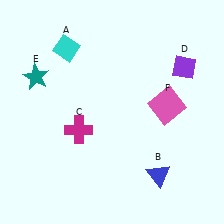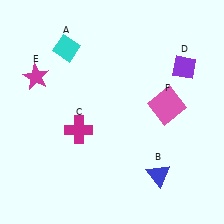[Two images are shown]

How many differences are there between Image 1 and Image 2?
There is 1 difference between the two images.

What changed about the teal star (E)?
In Image 1, E is teal. In Image 2, it changed to magenta.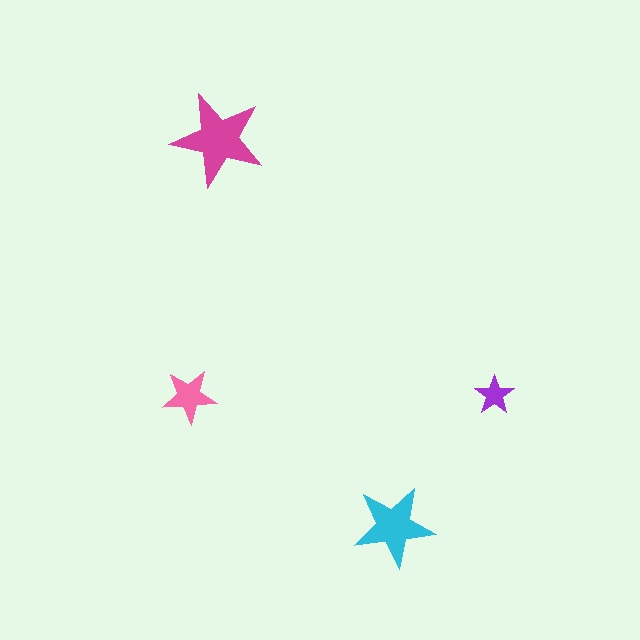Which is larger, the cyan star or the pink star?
The cyan one.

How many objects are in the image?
There are 4 objects in the image.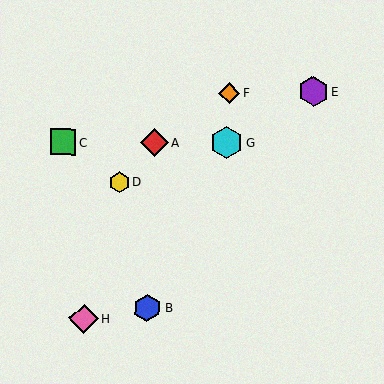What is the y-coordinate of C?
Object C is at y≈142.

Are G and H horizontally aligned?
No, G is at y≈143 and H is at y≈318.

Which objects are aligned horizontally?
Objects A, C, G are aligned horizontally.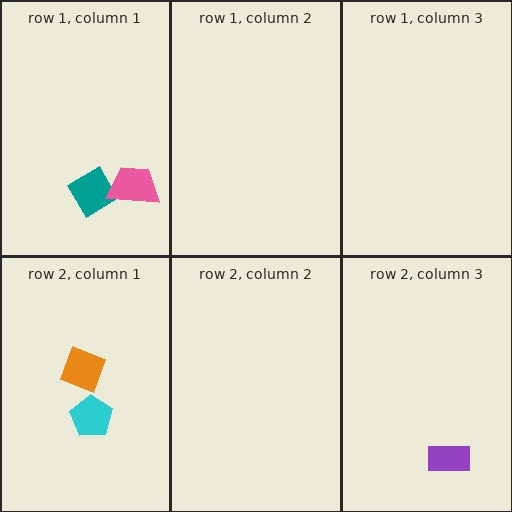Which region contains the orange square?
The row 2, column 1 region.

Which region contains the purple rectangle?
The row 2, column 3 region.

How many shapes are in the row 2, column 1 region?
2.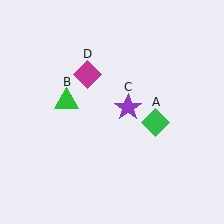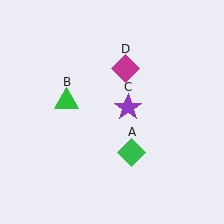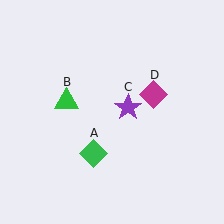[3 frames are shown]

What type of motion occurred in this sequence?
The green diamond (object A), magenta diamond (object D) rotated clockwise around the center of the scene.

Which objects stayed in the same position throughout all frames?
Green triangle (object B) and purple star (object C) remained stationary.